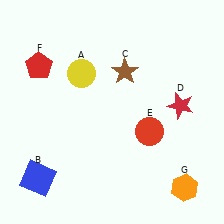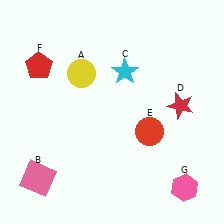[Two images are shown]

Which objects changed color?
B changed from blue to pink. C changed from brown to cyan. G changed from orange to pink.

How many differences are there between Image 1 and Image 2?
There are 3 differences between the two images.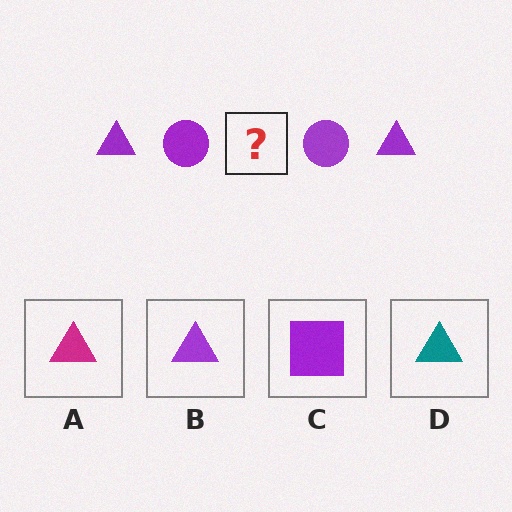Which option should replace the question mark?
Option B.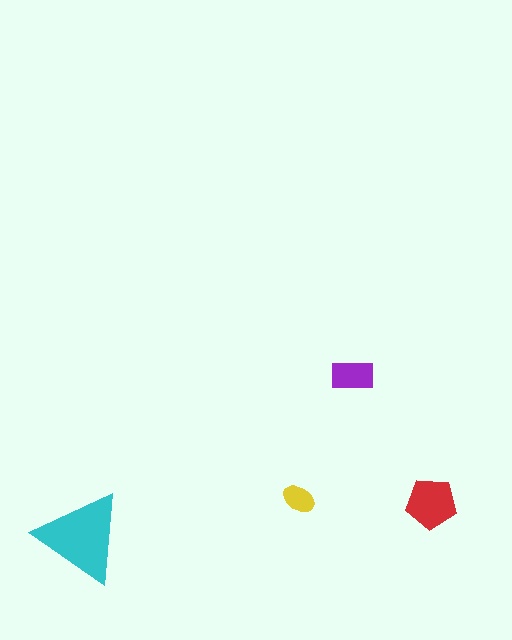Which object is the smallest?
The yellow ellipse.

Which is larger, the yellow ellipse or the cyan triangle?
The cyan triangle.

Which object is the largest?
The cyan triangle.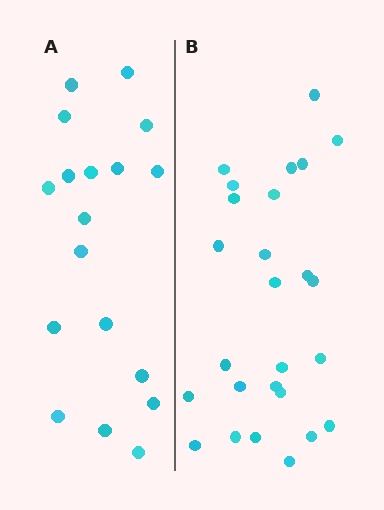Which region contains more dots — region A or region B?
Region B (the right region) has more dots.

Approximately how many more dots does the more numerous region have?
Region B has roughly 8 or so more dots than region A.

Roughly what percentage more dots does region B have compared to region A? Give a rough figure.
About 45% more.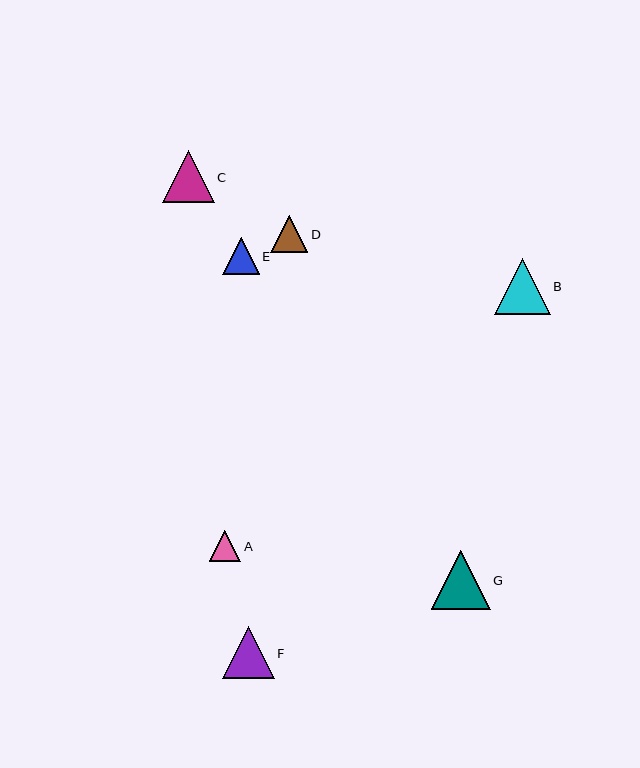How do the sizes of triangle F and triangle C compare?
Triangle F and triangle C are approximately the same size.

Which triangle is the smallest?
Triangle A is the smallest with a size of approximately 31 pixels.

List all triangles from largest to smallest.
From largest to smallest: G, B, F, C, D, E, A.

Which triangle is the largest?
Triangle G is the largest with a size of approximately 59 pixels.